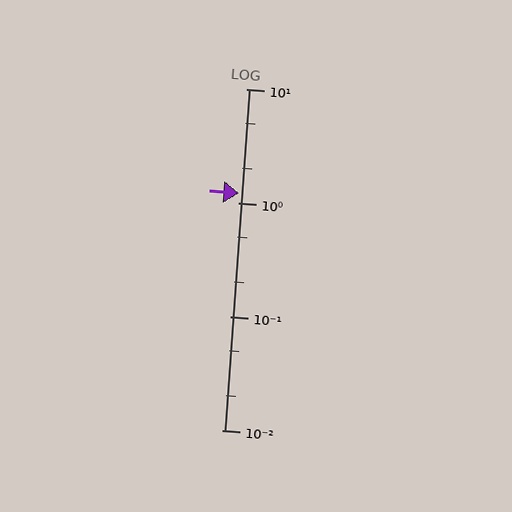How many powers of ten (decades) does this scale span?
The scale spans 3 decades, from 0.01 to 10.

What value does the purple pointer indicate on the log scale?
The pointer indicates approximately 1.2.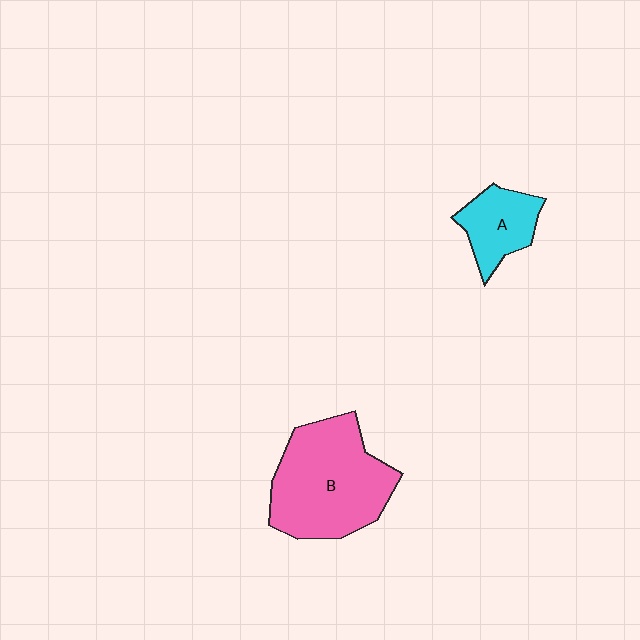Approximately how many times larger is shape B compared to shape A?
Approximately 2.3 times.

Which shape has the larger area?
Shape B (pink).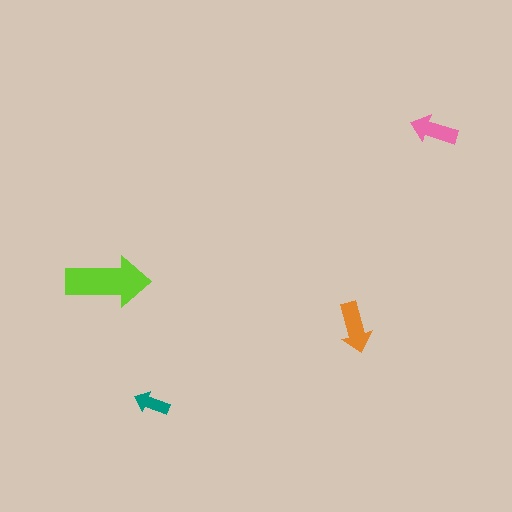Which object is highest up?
The pink arrow is topmost.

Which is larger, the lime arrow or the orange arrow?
The lime one.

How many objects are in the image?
There are 4 objects in the image.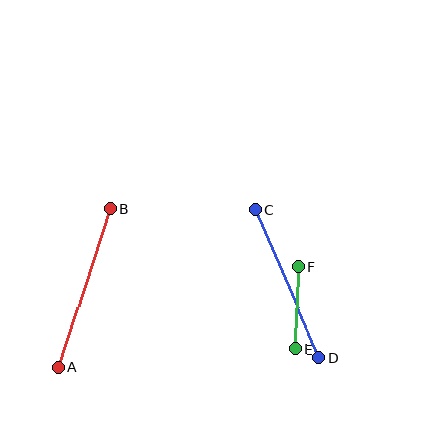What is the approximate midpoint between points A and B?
The midpoint is at approximately (84, 288) pixels.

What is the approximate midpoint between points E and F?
The midpoint is at approximately (297, 308) pixels.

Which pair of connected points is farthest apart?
Points A and B are farthest apart.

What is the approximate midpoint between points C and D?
The midpoint is at approximately (287, 284) pixels.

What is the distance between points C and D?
The distance is approximately 160 pixels.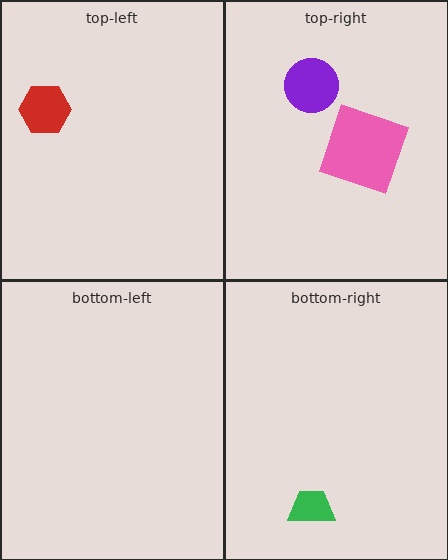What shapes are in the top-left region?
The red hexagon.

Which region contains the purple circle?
The top-right region.